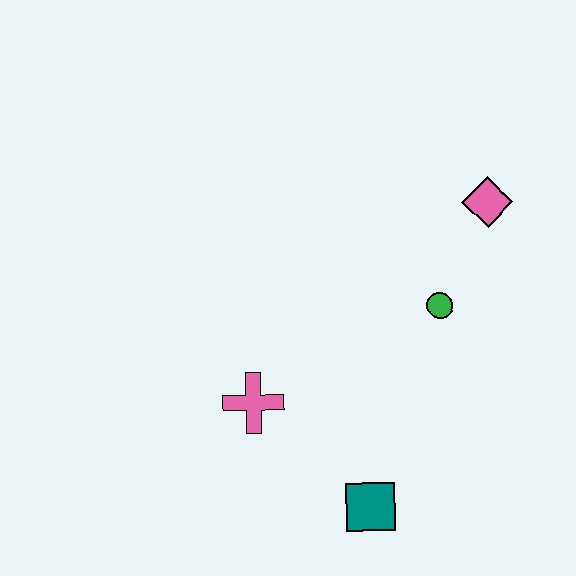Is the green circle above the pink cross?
Yes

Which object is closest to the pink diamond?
The green circle is closest to the pink diamond.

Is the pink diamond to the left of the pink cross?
No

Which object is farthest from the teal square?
The pink diamond is farthest from the teal square.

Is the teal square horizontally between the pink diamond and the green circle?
No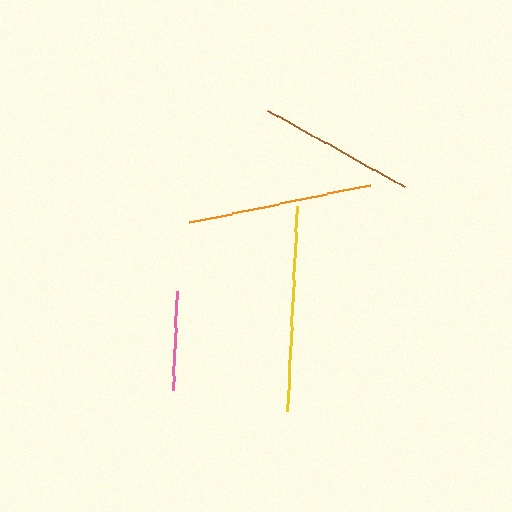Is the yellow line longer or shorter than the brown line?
The yellow line is longer than the brown line.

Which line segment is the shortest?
The pink line is the shortest at approximately 99 pixels.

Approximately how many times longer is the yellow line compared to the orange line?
The yellow line is approximately 1.1 times the length of the orange line.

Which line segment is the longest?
The yellow line is the longest at approximately 206 pixels.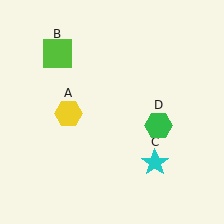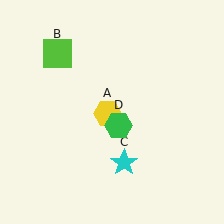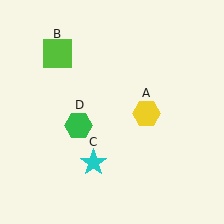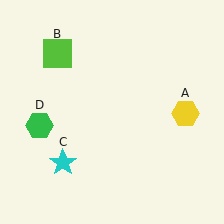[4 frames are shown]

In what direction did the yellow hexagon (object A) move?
The yellow hexagon (object A) moved right.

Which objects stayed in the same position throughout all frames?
Lime square (object B) remained stationary.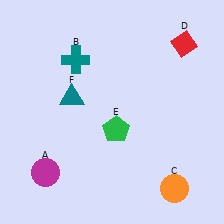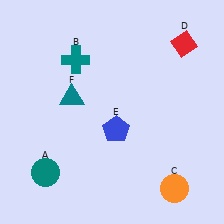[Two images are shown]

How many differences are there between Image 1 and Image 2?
There are 2 differences between the two images.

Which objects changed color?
A changed from magenta to teal. E changed from green to blue.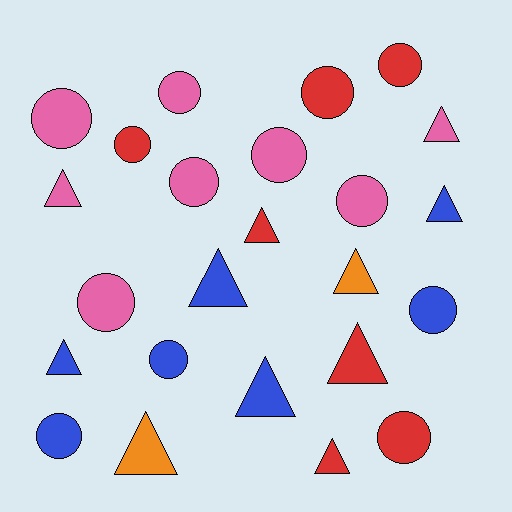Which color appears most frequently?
Pink, with 8 objects.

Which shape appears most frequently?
Circle, with 13 objects.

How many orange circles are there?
There are no orange circles.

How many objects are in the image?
There are 24 objects.